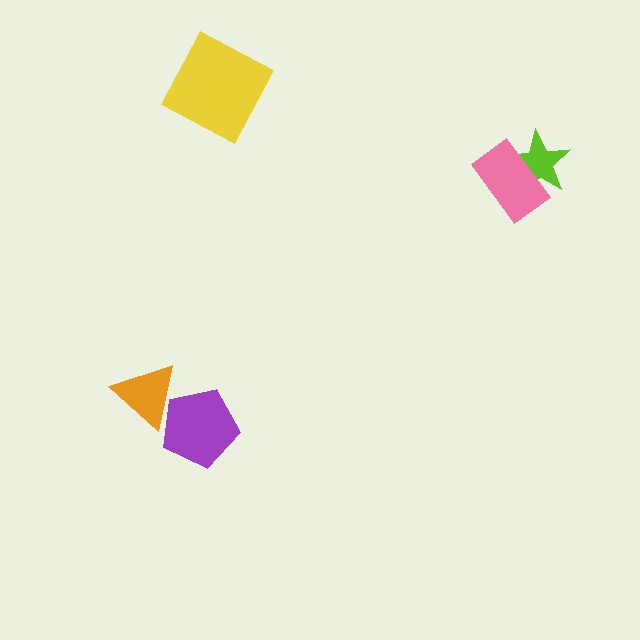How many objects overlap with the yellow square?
0 objects overlap with the yellow square.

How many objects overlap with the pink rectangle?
1 object overlaps with the pink rectangle.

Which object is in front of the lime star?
The pink rectangle is in front of the lime star.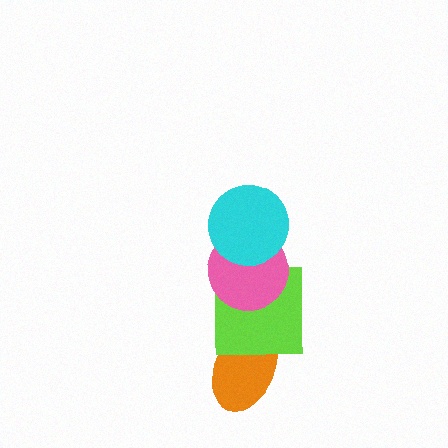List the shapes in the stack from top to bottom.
From top to bottom: the cyan circle, the pink circle, the lime square, the orange ellipse.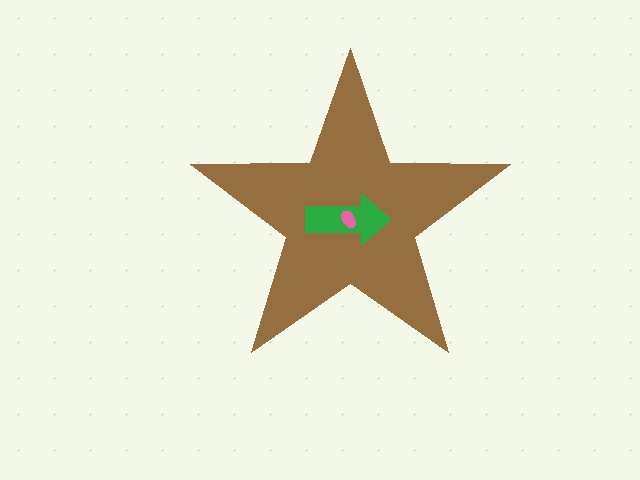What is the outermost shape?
The brown star.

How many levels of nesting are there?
3.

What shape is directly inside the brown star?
The green arrow.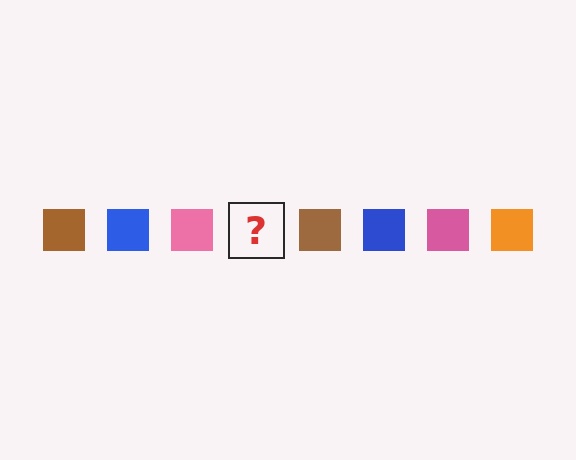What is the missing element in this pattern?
The missing element is an orange square.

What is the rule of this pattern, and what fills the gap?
The rule is that the pattern cycles through brown, blue, pink, orange squares. The gap should be filled with an orange square.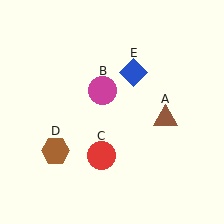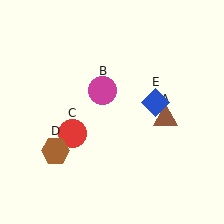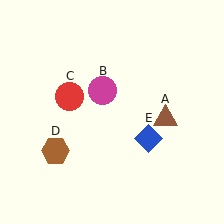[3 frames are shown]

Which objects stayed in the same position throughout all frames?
Brown triangle (object A) and magenta circle (object B) and brown hexagon (object D) remained stationary.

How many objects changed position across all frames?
2 objects changed position: red circle (object C), blue diamond (object E).